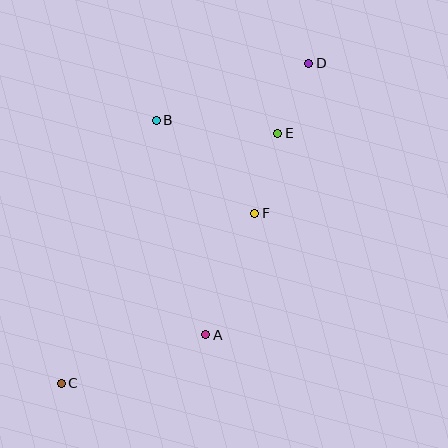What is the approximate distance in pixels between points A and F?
The distance between A and F is approximately 131 pixels.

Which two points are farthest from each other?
Points C and D are farthest from each other.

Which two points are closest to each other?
Points D and E are closest to each other.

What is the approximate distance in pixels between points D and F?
The distance between D and F is approximately 159 pixels.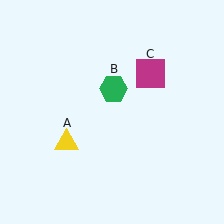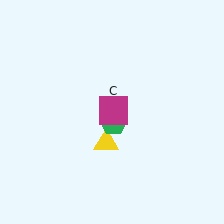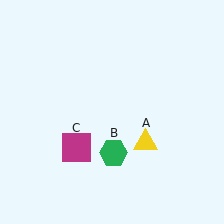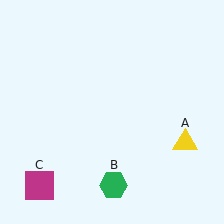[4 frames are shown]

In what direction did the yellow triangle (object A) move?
The yellow triangle (object A) moved right.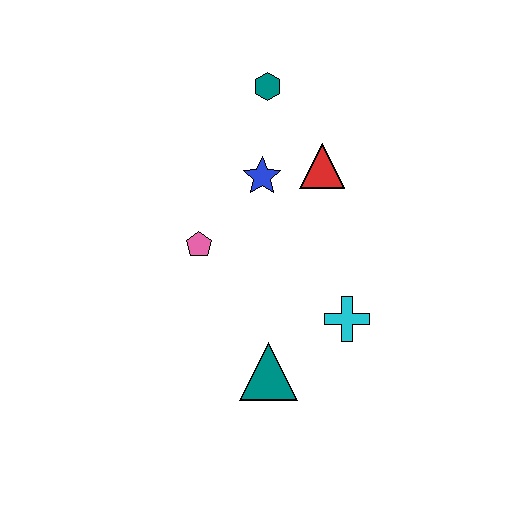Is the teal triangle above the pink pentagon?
No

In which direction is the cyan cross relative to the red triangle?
The cyan cross is below the red triangle.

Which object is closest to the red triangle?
The blue star is closest to the red triangle.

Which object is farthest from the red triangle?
The teal triangle is farthest from the red triangle.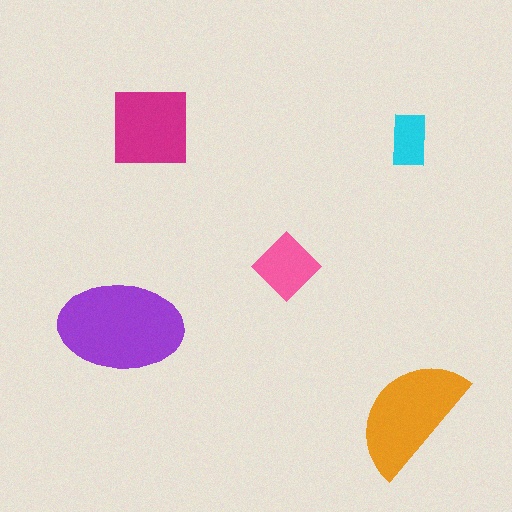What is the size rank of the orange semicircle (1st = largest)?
2nd.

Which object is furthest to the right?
The cyan rectangle is rightmost.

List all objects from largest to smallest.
The purple ellipse, the orange semicircle, the magenta square, the pink diamond, the cyan rectangle.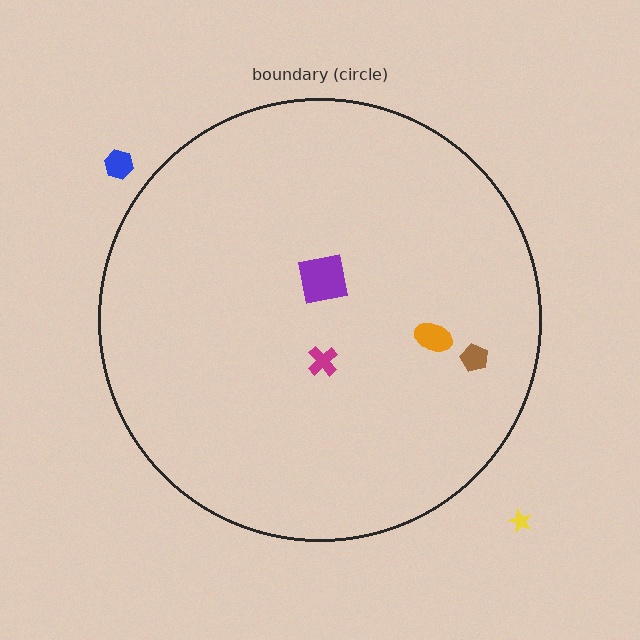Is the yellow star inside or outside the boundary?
Outside.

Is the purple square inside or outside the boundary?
Inside.